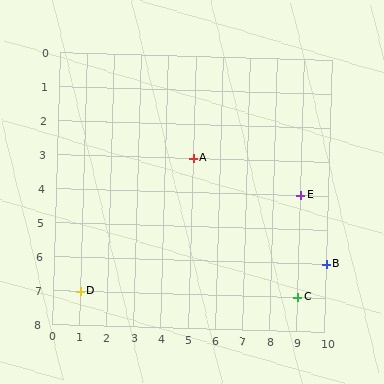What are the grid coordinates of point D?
Point D is at grid coordinates (1, 7).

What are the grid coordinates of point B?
Point B is at grid coordinates (10, 6).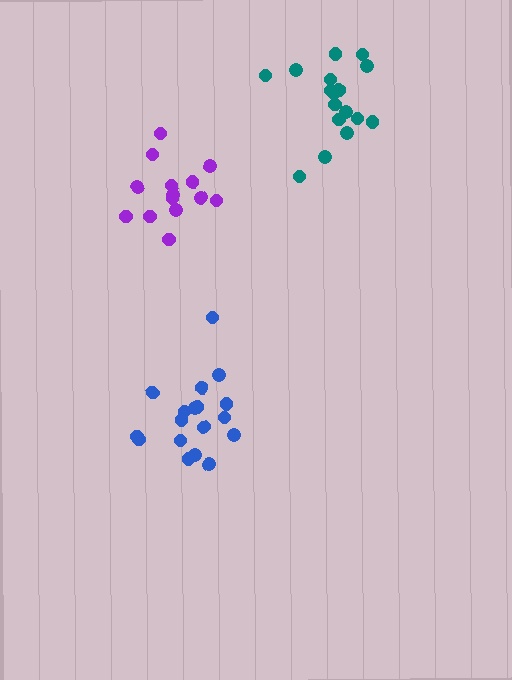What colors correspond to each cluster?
The clusters are colored: purple, teal, blue.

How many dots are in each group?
Group 1: 14 dots, Group 2: 17 dots, Group 3: 18 dots (49 total).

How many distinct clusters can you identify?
There are 3 distinct clusters.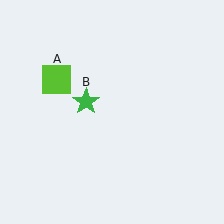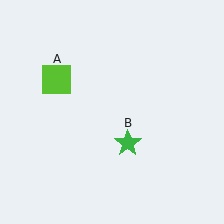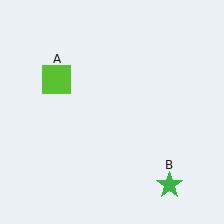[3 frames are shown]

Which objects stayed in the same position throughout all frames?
Lime square (object A) remained stationary.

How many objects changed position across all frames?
1 object changed position: green star (object B).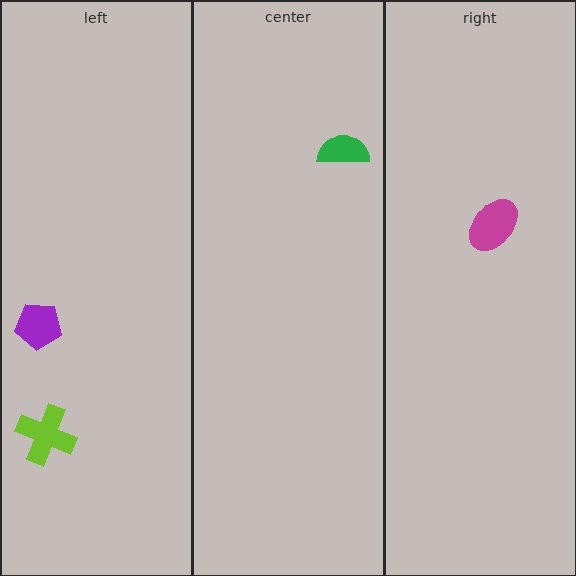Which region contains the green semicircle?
The center region.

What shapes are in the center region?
The green semicircle.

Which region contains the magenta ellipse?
The right region.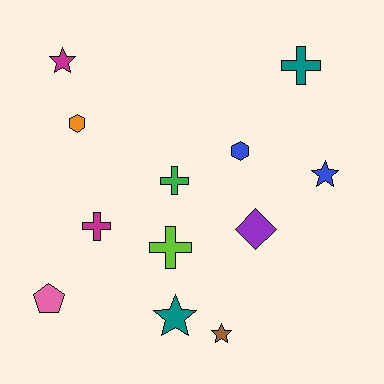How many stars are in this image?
There are 4 stars.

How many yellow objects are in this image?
There are no yellow objects.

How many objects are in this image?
There are 12 objects.